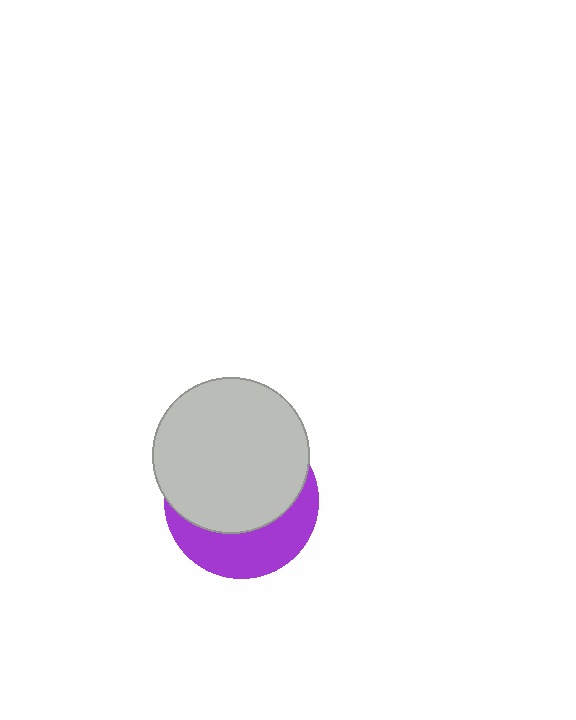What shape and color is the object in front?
The object in front is a light gray circle.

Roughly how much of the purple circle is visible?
A small part of it is visible (roughly 37%).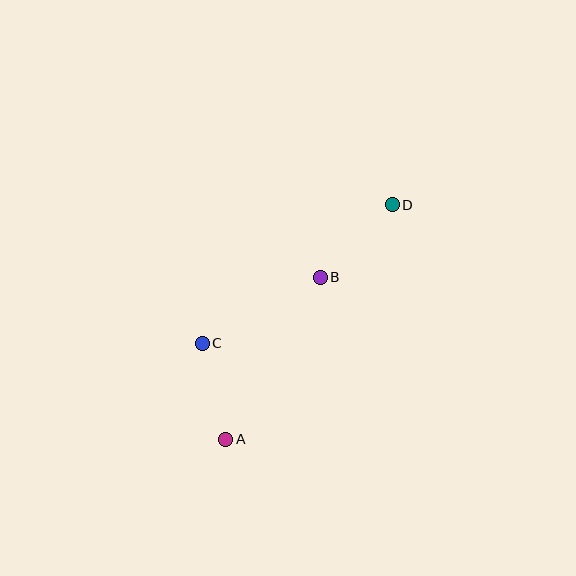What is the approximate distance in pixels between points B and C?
The distance between B and C is approximately 135 pixels.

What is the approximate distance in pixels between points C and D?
The distance between C and D is approximately 235 pixels.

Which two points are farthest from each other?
Points A and D are farthest from each other.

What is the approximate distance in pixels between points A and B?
The distance between A and B is approximately 188 pixels.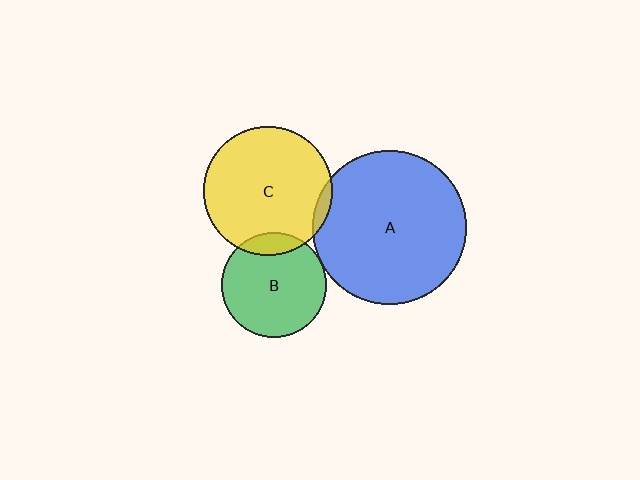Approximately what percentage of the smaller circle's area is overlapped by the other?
Approximately 5%.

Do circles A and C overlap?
Yes.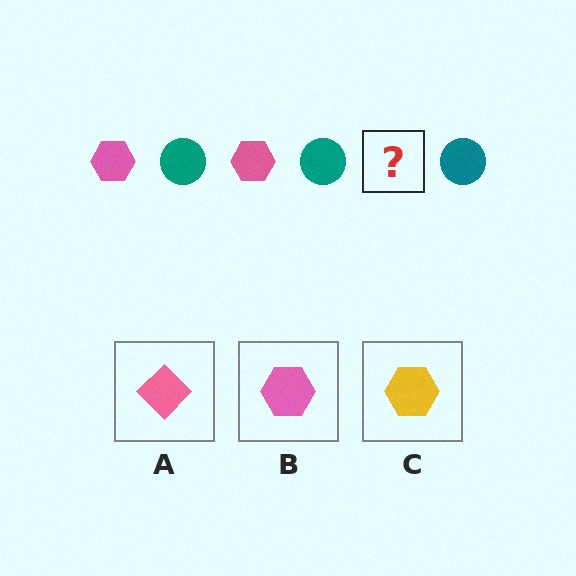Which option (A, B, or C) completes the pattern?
B.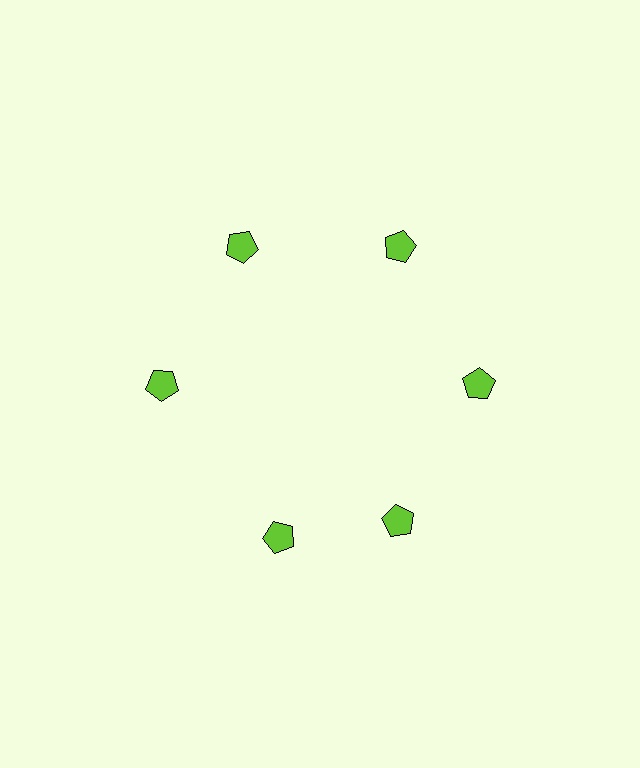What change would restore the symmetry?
The symmetry would be restored by rotating it back into even spacing with its neighbors so that all 6 pentagons sit at equal angles and equal distance from the center.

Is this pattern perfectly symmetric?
No. The 6 lime pentagons are arranged in a ring, but one element near the 7 o'clock position is rotated out of alignment along the ring, breaking the 6-fold rotational symmetry.